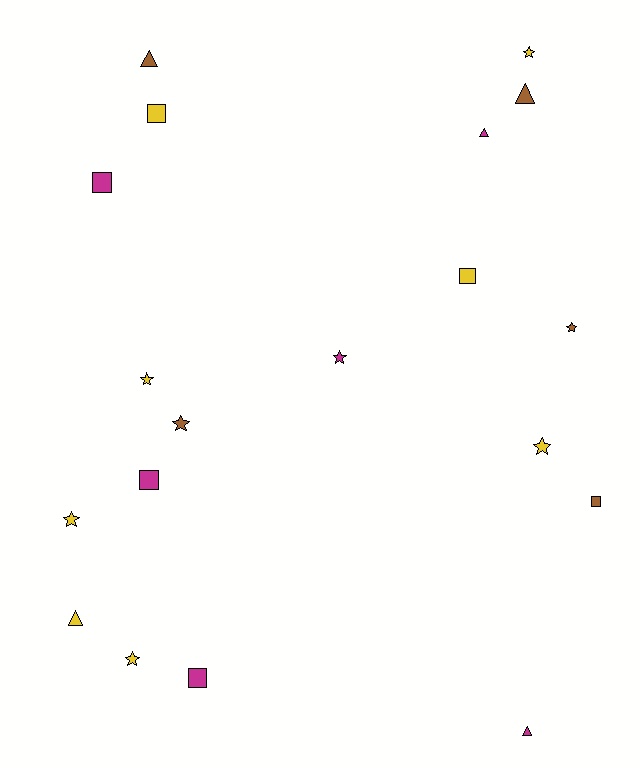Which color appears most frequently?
Yellow, with 8 objects.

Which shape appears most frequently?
Star, with 8 objects.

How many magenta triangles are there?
There are 2 magenta triangles.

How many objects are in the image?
There are 19 objects.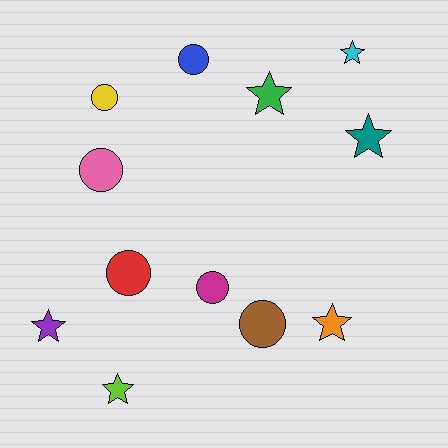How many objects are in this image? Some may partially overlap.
There are 12 objects.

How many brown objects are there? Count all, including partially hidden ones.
There is 1 brown object.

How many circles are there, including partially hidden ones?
There are 6 circles.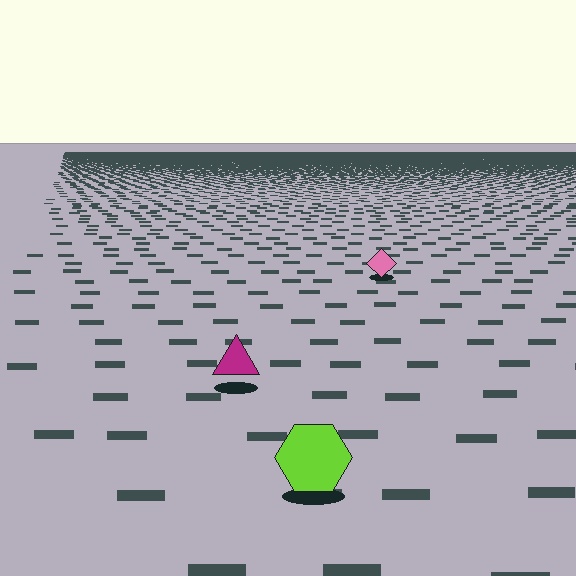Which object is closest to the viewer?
The lime hexagon is closest. The texture marks near it are larger and more spread out.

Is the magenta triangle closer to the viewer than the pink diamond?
Yes. The magenta triangle is closer — you can tell from the texture gradient: the ground texture is coarser near it.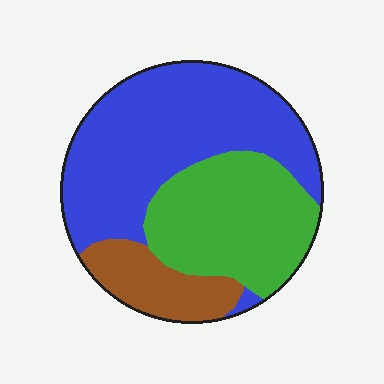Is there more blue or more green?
Blue.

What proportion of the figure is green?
Green covers about 35% of the figure.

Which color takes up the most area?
Blue, at roughly 50%.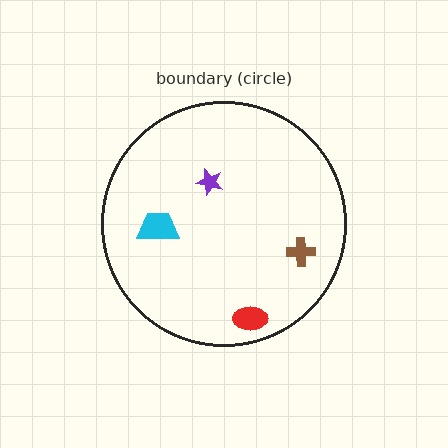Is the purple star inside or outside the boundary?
Inside.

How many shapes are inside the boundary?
4 inside, 0 outside.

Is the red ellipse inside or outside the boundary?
Inside.